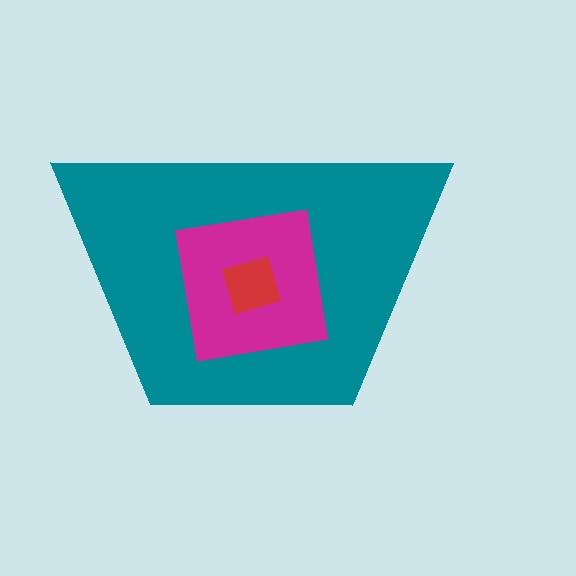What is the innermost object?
The red square.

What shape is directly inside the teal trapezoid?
The magenta square.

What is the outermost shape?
The teal trapezoid.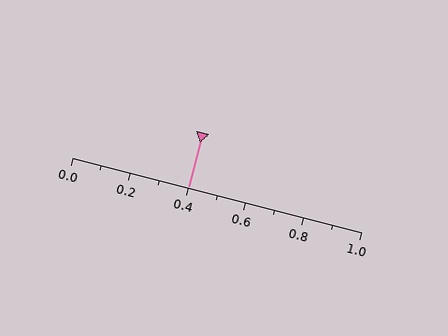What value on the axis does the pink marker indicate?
The marker indicates approximately 0.4.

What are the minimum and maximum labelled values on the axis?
The axis runs from 0.0 to 1.0.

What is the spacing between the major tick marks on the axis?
The major ticks are spaced 0.2 apart.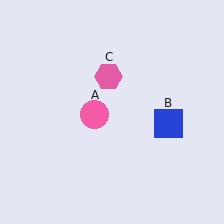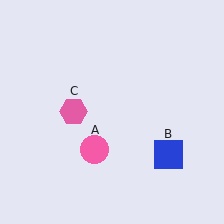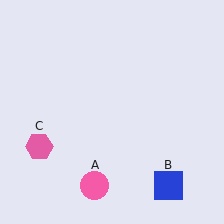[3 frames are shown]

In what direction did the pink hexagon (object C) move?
The pink hexagon (object C) moved down and to the left.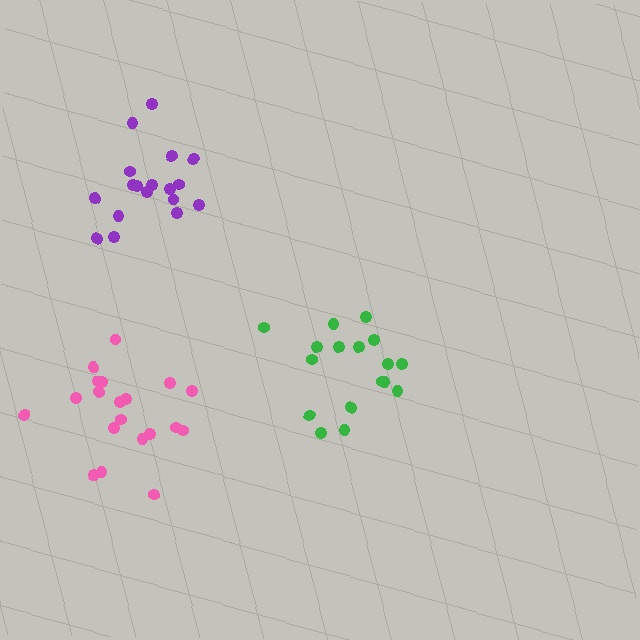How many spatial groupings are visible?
There are 3 spatial groupings.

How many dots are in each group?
Group 1: 18 dots, Group 2: 17 dots, Group 3: 20 dots (55 total).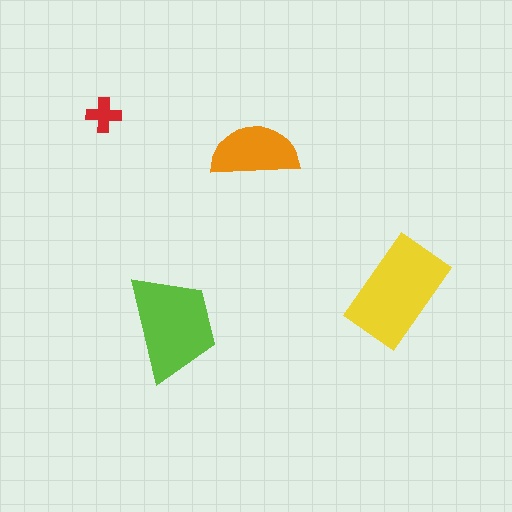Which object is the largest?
The yellow rectangle.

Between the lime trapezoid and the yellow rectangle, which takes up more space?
The yellow rectangle.